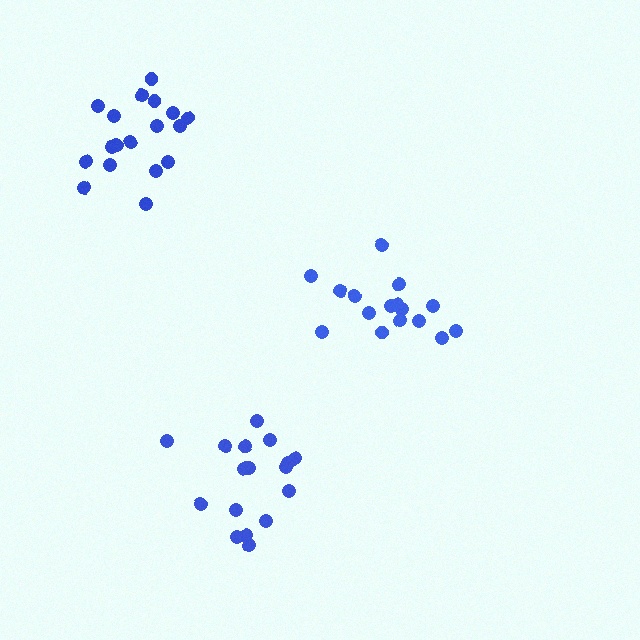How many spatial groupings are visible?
There are 3 spatial groupings.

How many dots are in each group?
Group 1: 16 dots, Group 2: 18 dots, Group 3: 18 dots (52 total).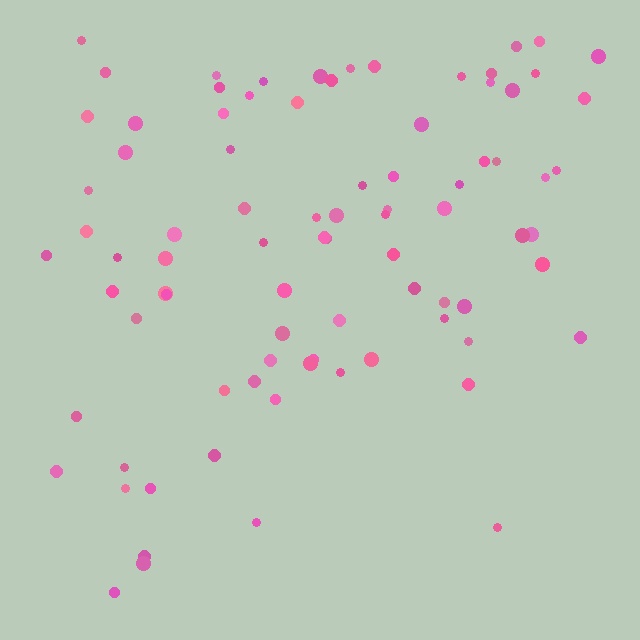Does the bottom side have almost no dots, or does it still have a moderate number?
Still a moderate number, just noticeably fewer than the top.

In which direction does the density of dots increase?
From bottom to top, with the top side densest.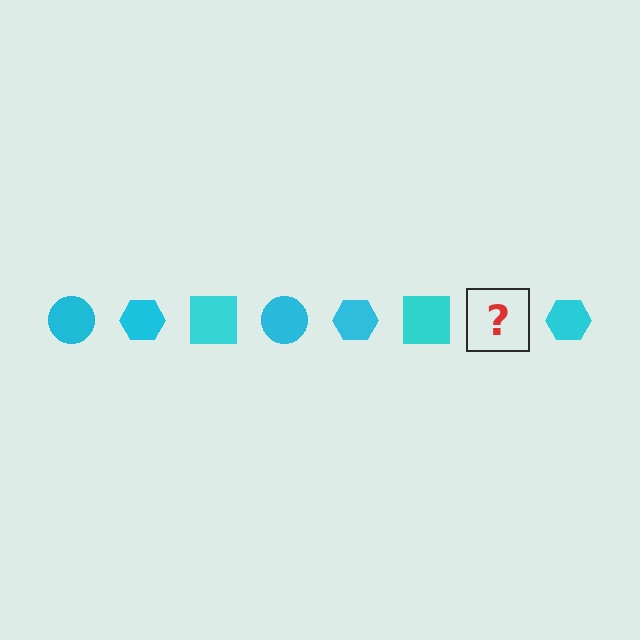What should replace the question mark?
The question mark should be replaced with a cyan circle.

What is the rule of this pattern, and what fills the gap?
The rule is that the pattern cycles through circle, hexagon, square shapes in cyan. The gap should be filled with a cyan circle.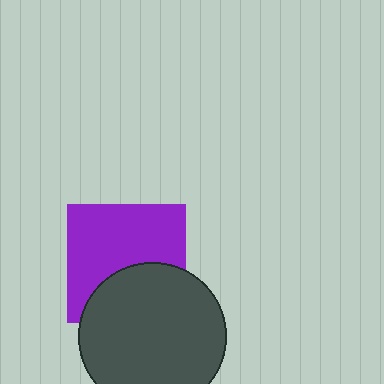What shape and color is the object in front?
The object in front is a dark gray circle.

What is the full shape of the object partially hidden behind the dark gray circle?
The partially hidden object is a purple square.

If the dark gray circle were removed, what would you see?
You would see the complete purple square.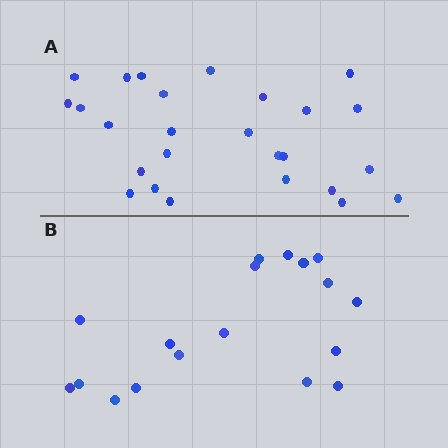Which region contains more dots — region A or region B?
Region A (the top region) has more dots.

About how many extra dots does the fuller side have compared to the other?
Region A has roughly 8 or so more dots than region B.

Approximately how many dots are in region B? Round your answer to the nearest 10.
About 20 dots. (The exact count is 18, which rounds to 20.)